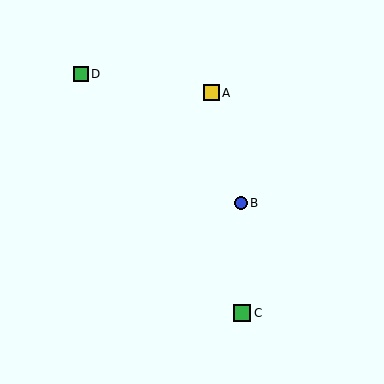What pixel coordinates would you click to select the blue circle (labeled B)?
Click at (241, 203) to select the blue circle B.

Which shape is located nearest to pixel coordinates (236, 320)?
The green square (labeled C) at (242, 313) is nearest to that location.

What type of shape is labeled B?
Shape B is a blue circle.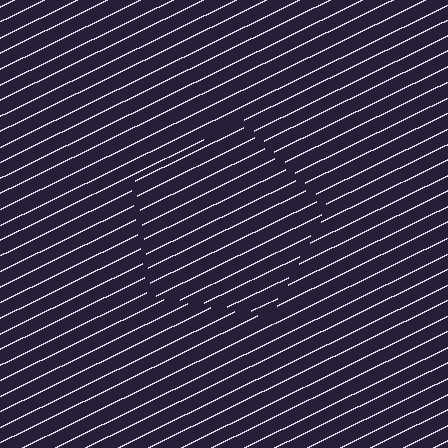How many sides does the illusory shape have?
5 sides — the line-ends trace a pentagon.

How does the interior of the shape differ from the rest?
The interior of the shape contains the same grating, shifted by half a period — the contour is defined by the phase discontinuity where line-ends from the inner and outer gratings abut.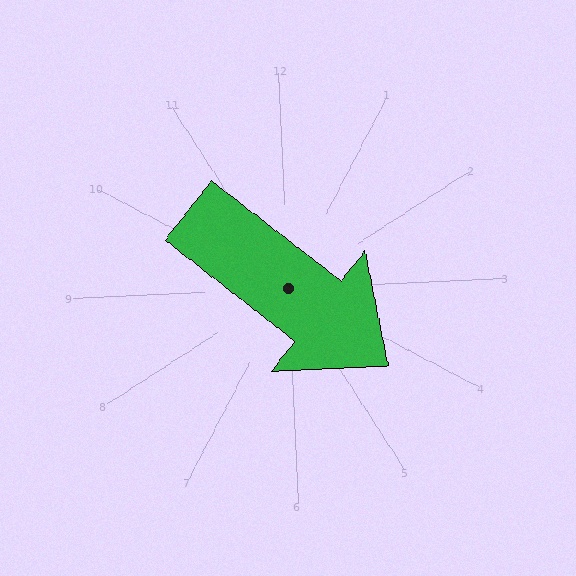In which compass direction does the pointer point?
Southeast.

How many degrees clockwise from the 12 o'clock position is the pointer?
Approximately 130 degrees.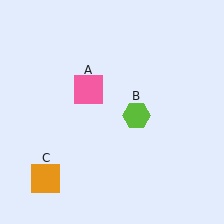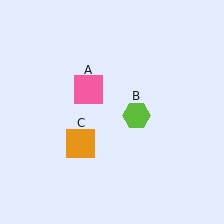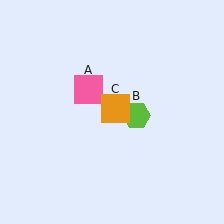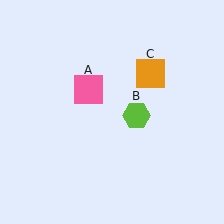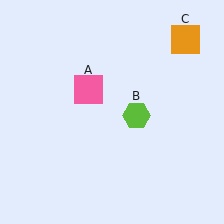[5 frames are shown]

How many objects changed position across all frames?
1 object changed position: orange square (object C).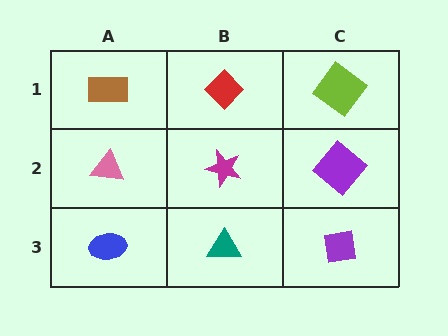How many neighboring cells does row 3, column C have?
2.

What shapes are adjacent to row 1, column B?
A magenta star (row 2, column B), a brown rectangle (row 1, column A), a lime diamond (row 1, column C).